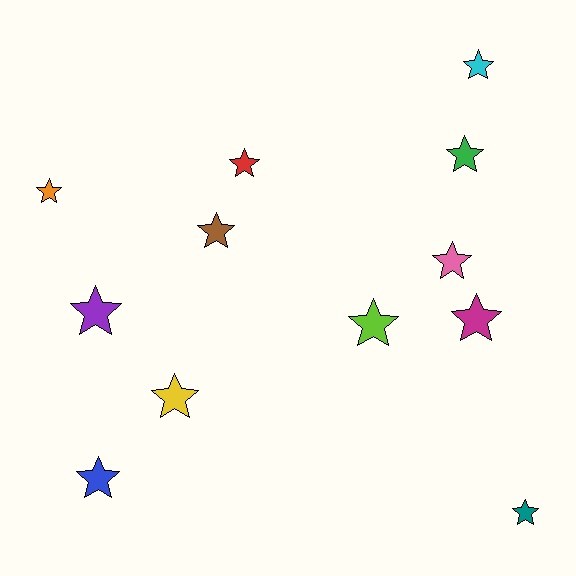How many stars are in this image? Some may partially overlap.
There are 12 stars.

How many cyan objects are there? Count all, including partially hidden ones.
There is 1 cyan object.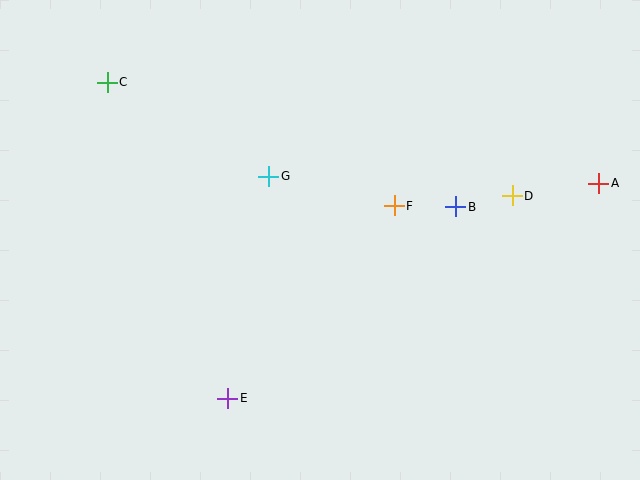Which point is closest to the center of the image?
Point G at (269, 176) is closest to the center.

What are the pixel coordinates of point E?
Point E is at (228, 398).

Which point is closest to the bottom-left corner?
Point E is closest to the bottom-left corner.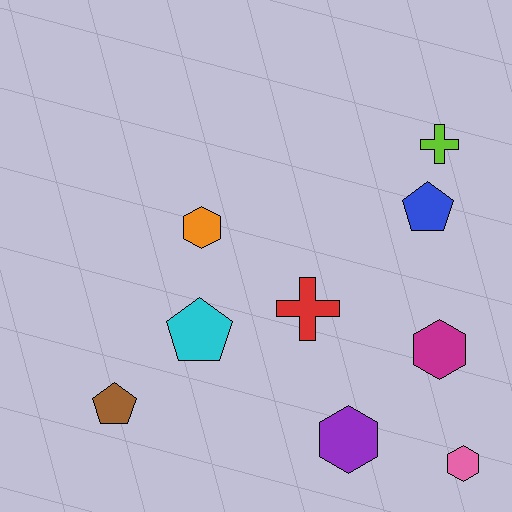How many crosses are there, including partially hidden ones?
There are 2 crosses.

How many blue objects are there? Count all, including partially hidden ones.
There is 1 blue object.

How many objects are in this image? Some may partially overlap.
There are 9 objects.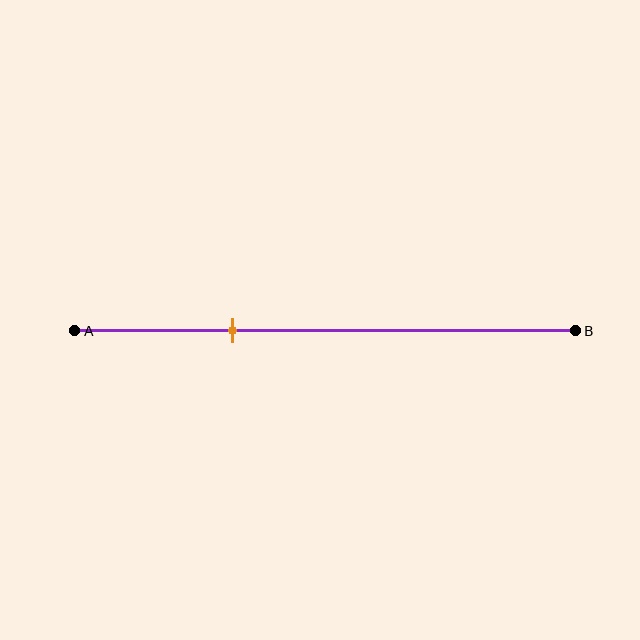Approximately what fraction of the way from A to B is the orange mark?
The orange mark is approximately 30% of the way from A to B.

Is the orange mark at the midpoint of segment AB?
No, the mark is at about 30% from A, not at the 50% midpoint.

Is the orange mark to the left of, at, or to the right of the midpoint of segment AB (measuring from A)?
The orange mark is to the left of the midpoint of segment AB.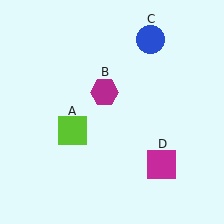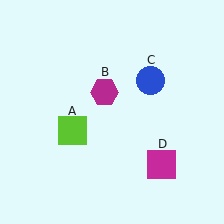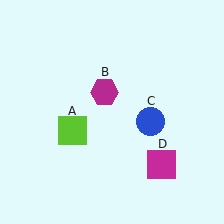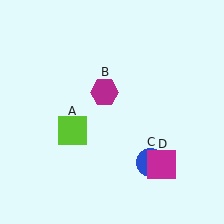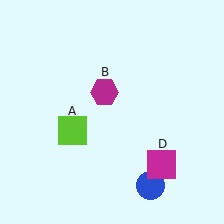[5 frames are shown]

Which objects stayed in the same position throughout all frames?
Lime square (object A) and magenta hexagon (object B) and magenta square (object D) remained stationary.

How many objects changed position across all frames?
1 object changed position: blue circle (object C).